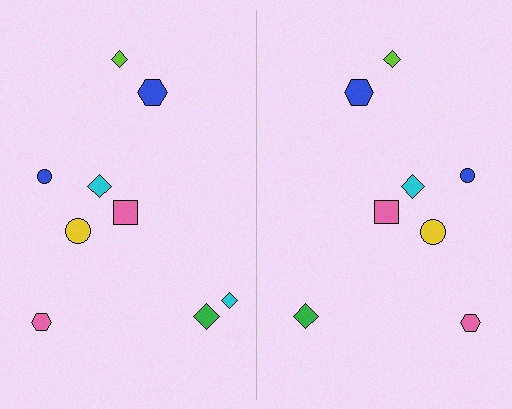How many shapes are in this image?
There are 17 shapes in this image.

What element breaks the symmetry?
A cyan diamond is missing from the right side.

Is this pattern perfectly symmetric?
No, the pattern is not perfectly symmetric. A cyan diamond is missing from the right side.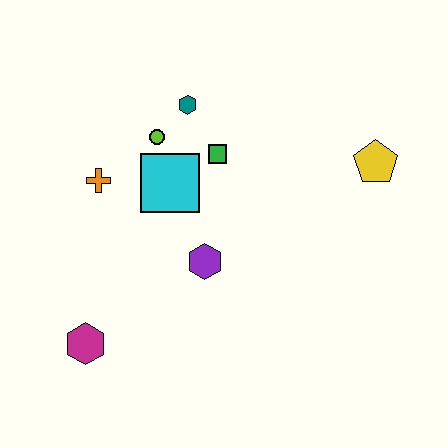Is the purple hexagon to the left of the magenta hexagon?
No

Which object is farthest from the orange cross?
The yellow pentagon is farthest from the orange cross.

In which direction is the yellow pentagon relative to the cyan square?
The yellow pentagon is to the right of the cyan square.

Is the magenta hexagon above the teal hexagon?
No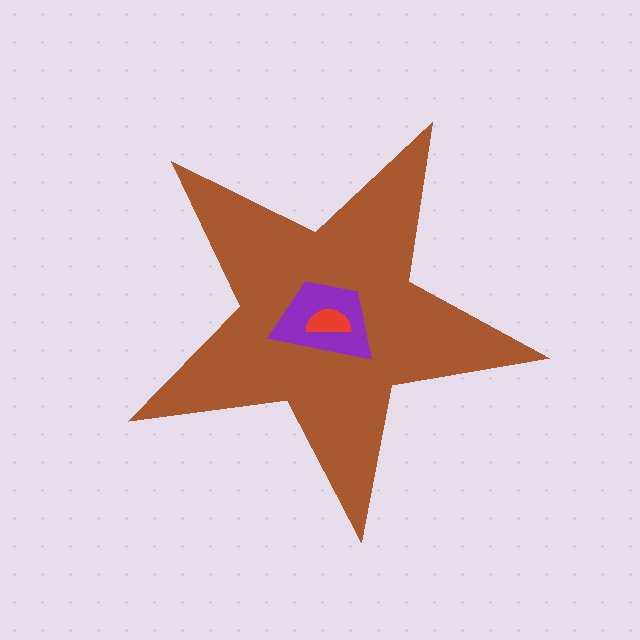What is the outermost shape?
The brown star.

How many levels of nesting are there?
3.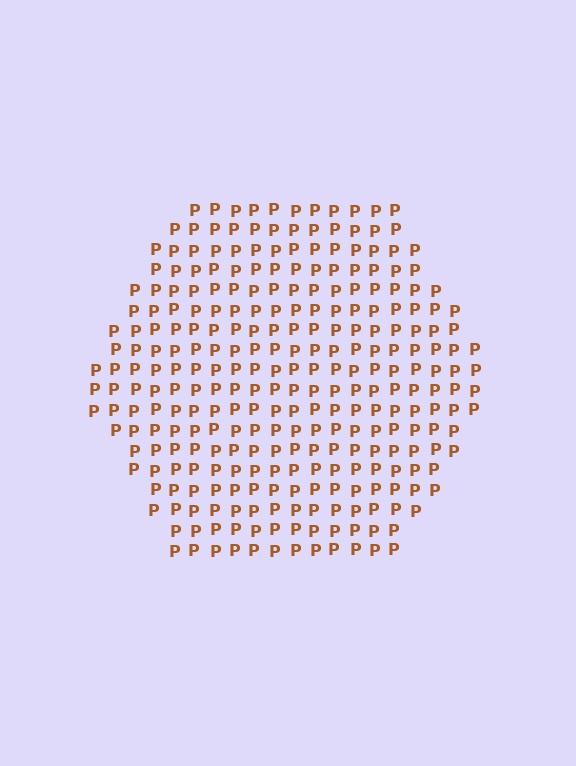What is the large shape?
The large shape is a hexagon.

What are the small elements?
The small elements are letter P's.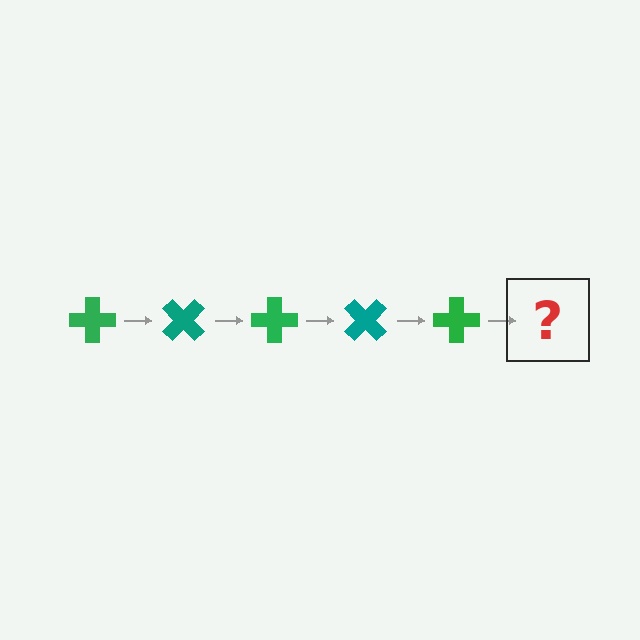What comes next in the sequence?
The next element should be a teal cross, rotated 225 degrees from the start.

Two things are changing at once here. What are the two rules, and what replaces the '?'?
The two rules are that it rotates 45 degrees each step and the color cycles through green and teal. The '?' should be a teal cross, rotated 225 degrees from the start.